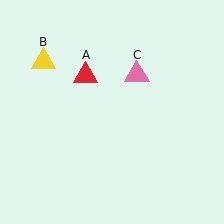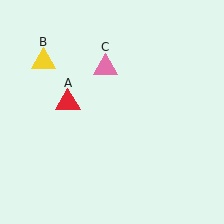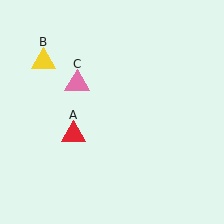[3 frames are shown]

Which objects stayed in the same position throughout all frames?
Yellow triangle (object B) remained stationary.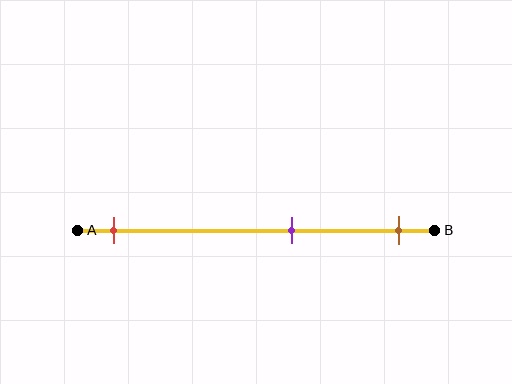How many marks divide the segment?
There are 3 marks dividing the segment.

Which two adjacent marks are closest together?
The purple and brown marks are the closest adjacent pair.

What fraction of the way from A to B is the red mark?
The red mark is approximately 10% (0.1) of the way from A to B.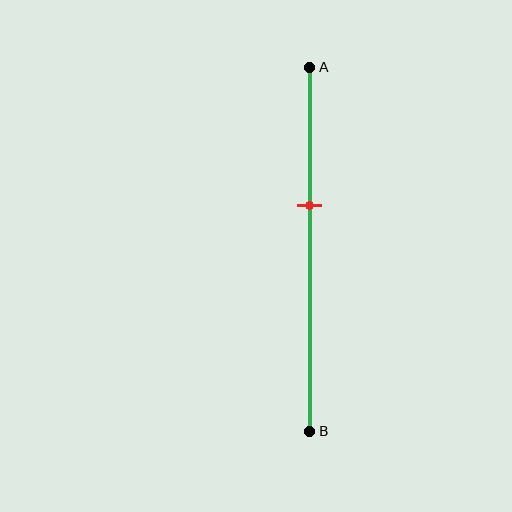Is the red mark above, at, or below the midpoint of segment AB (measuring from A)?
The red mark is above the midpoint of segment AB.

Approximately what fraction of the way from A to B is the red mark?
The red mark is approximately 40% of the way from A to B.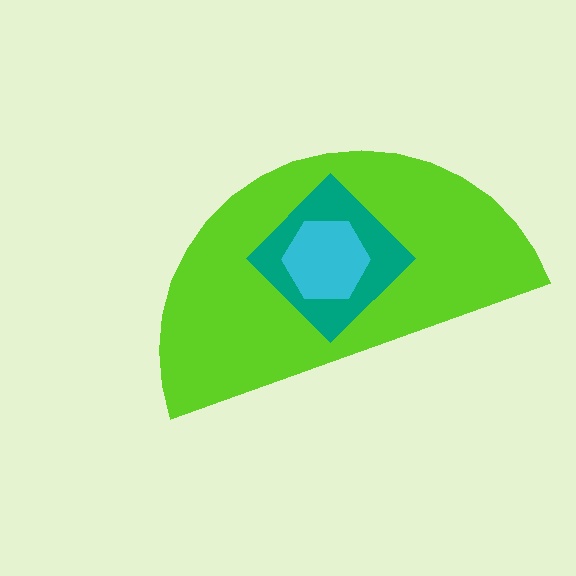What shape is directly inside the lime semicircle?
The teal diamond.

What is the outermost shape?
The lime semicircle.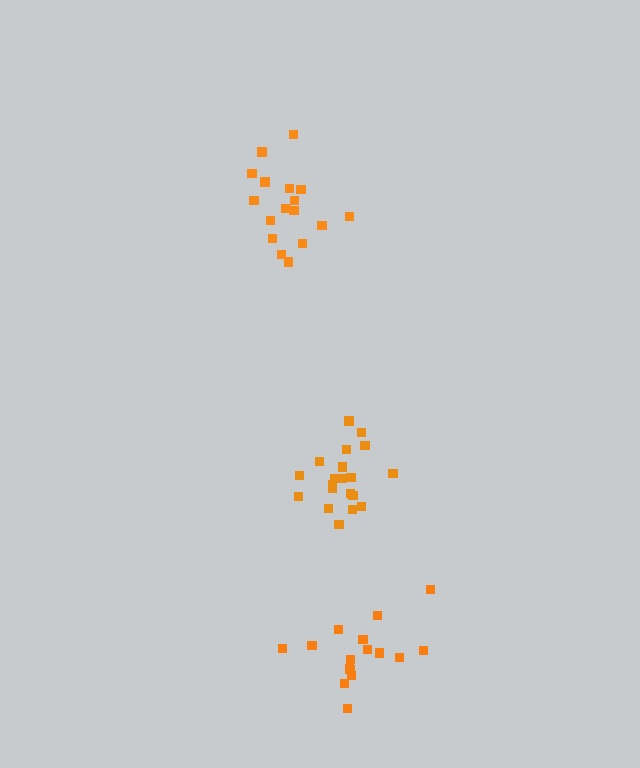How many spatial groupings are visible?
There are 3 spatial groupings.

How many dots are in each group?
Group 1: 16 dots, Group 2: 17 dots, Group 3: 20 dots (53 total).